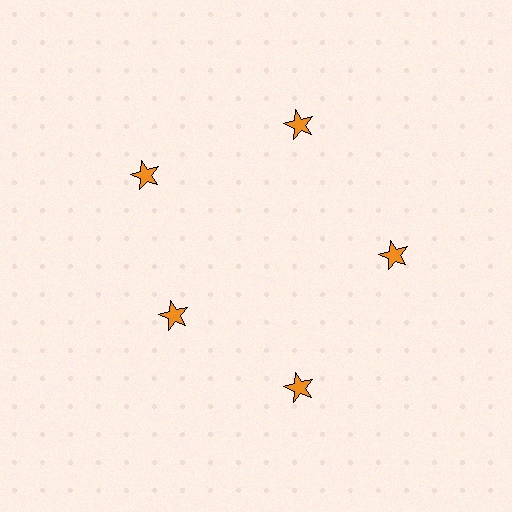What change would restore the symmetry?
The symmetry would be restored by moving it outward, back onto the ring so that all 5 stars sit at equal angles and equal distance from the center.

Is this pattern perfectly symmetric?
No. The 5 orange stars are arranged in a ring, but one element near the 8 o'clock position is pulled inward toward the center, breaking the 5-fold rotational symmetry.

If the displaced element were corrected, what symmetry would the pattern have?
It would have 5-fold rotational symmetry — the pattern would map onto itself every 72 degrees.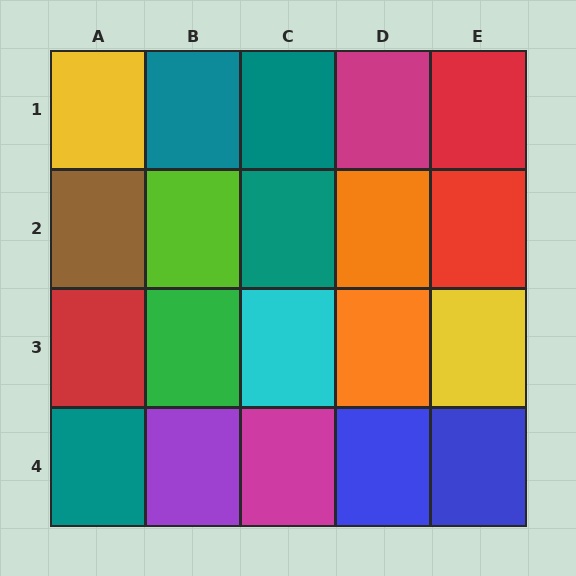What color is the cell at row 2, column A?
Brown.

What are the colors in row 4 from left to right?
Teal, purple, magenta, blue, blue.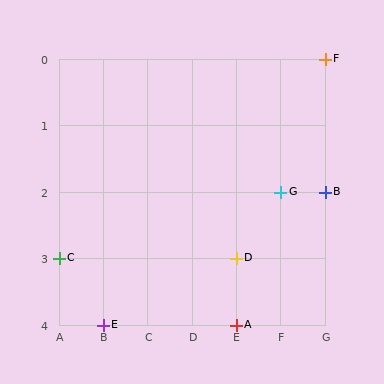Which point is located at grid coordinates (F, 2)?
Point G is at (F, 2).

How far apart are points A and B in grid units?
Points A and B are 2 columns and 2 rows apart (about 2.8 grid units diagonally).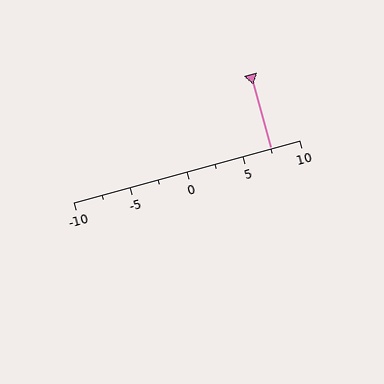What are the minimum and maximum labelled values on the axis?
The axis runs from -10 to 10.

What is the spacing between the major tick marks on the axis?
The major ticks are spaced 5 apart.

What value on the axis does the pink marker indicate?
The marker indicates approximately 7.5.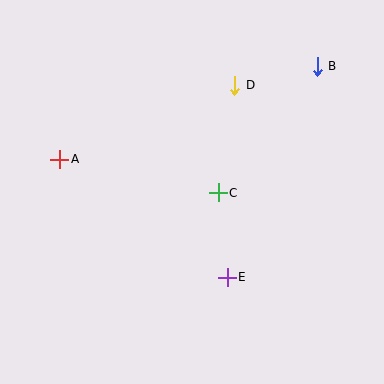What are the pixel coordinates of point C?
Point C is at (218, 193).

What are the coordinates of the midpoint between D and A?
The midpoint between D and A is at (147, 122).